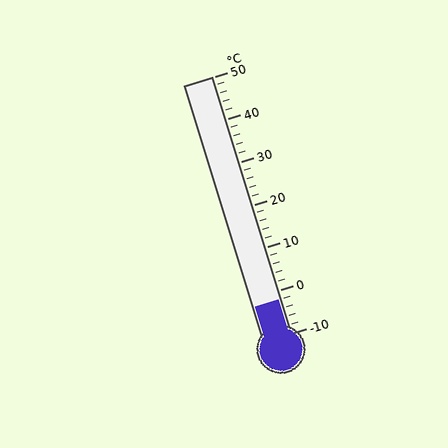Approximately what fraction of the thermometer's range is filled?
The thermometer is filled to approximately 15% of its range.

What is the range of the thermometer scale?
The thermometer scale ranges from -10°C to 50°C.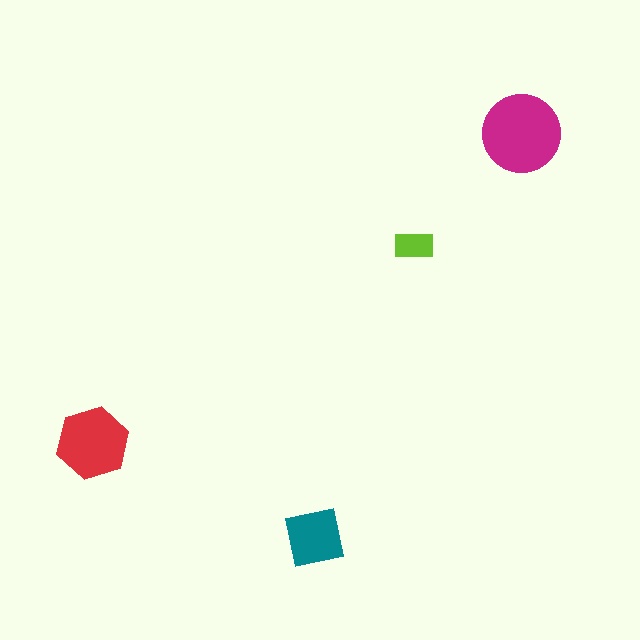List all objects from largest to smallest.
The magenta circle, the red hexagon, the teal square, the lime rectangle.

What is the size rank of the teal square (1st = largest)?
3rd.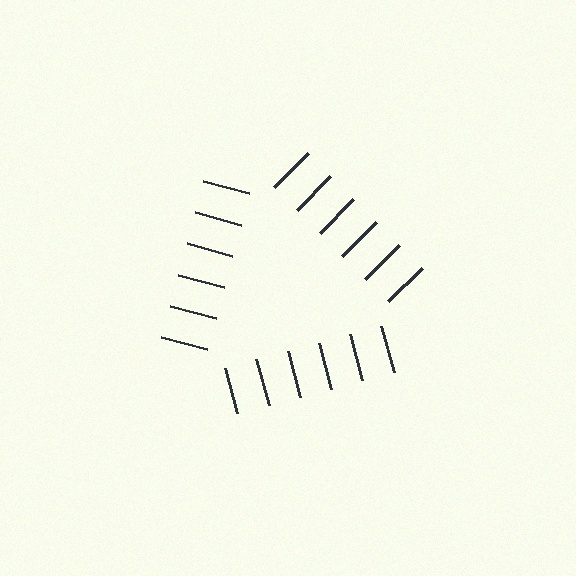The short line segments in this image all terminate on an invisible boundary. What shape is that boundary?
An illusory triangle — the line segments terminate on its edges but no continuous stroke is drawn.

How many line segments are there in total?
18 — 6 along each of the 3 edges.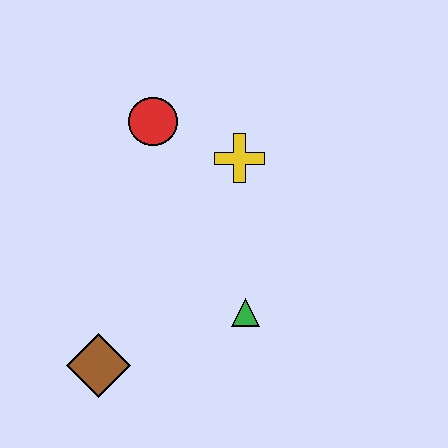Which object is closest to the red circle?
The yellow cross is closest to the red circle.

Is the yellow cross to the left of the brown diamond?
No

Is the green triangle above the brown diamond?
Yes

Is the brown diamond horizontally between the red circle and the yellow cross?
No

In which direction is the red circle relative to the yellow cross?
The red circle is to the left of the yellow cross.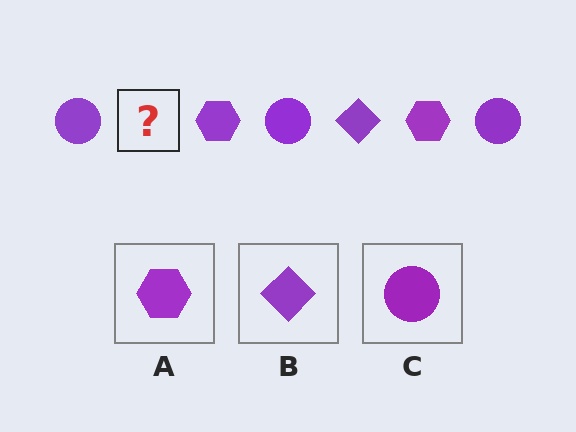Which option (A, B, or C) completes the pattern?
B.